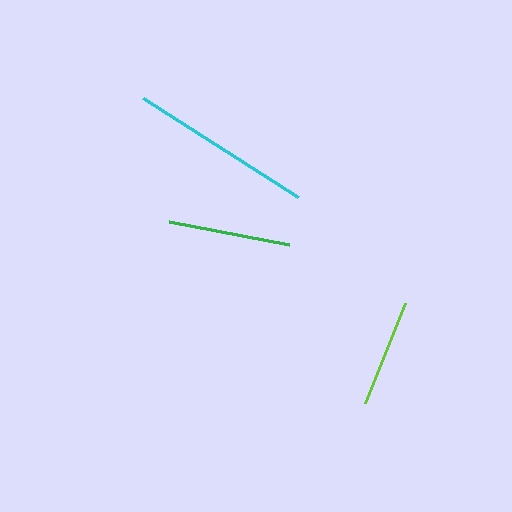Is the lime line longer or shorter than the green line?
The green line is longer than the lime line.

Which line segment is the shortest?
The lime line is the shortest at approximately 108 pixels.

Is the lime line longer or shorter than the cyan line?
The cyan line is longer than the lime line.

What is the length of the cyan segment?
The cyan segment is approximately 183 pixels long.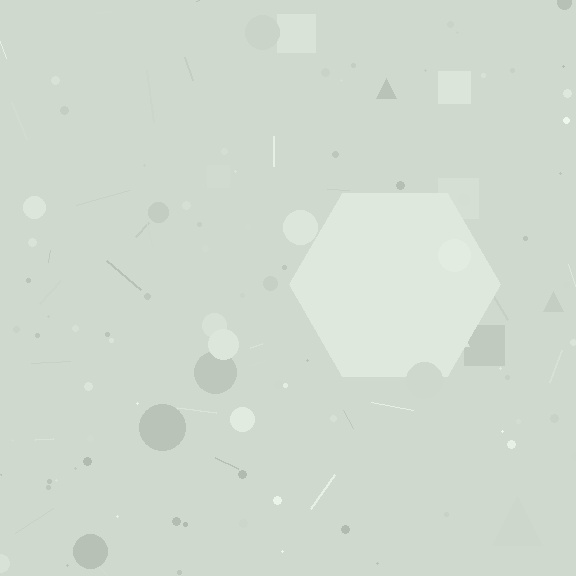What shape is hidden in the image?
A hexagon is hidden in the image.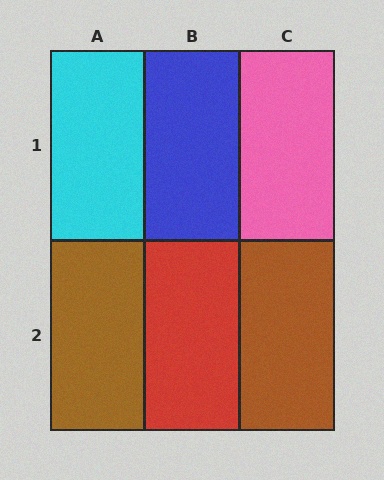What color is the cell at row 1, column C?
Pink.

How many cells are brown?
2 cells are brown.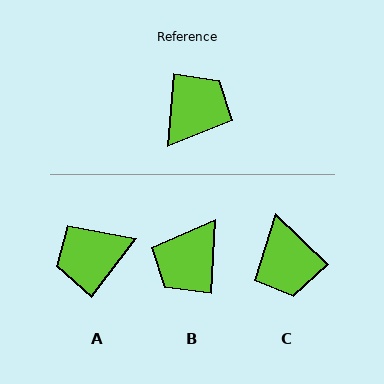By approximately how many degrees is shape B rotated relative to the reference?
Approximately 179 degrees clockwise.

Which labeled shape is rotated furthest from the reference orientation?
B, about 179 degrees away.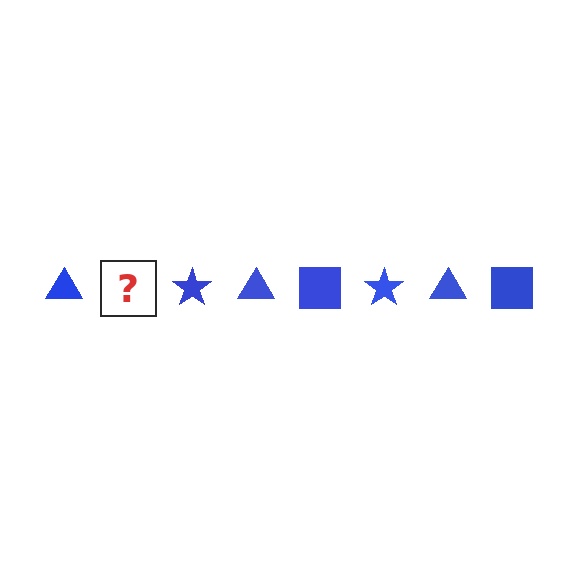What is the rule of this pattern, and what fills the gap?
The rule is that the pattern cycles through triangle, square, star shapes in blue. The gap should be filled with a blue square.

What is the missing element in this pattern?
The missing element is a blue square.